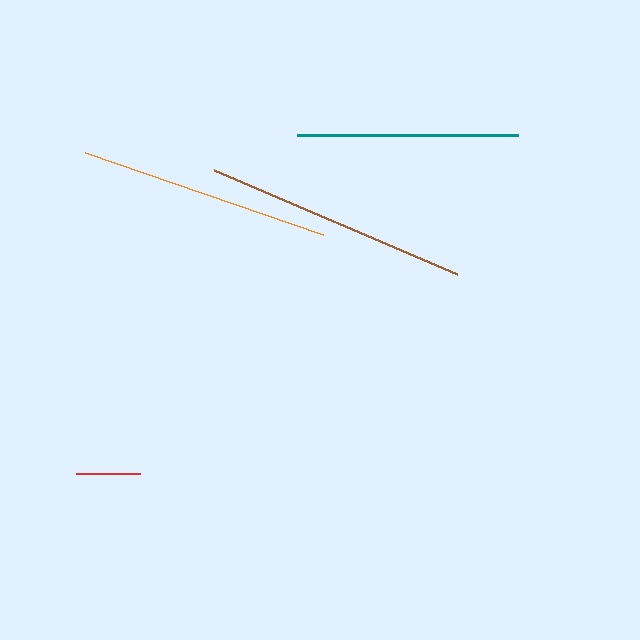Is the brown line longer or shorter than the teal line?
The brown line is longer than the teal line.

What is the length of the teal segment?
The teal segment is approximately 221 pixels long.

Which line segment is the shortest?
The red line is the shortest at approximately 63 pixels.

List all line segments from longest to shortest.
From longest to shortest: brown, orange, teal, red.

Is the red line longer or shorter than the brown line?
The brown line is longer than the red line.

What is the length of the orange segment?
The orange segment is approximately 252 pixels long.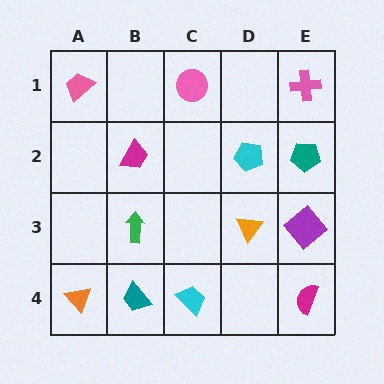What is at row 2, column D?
A cyan pentagon.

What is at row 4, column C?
A cyan trapezoid.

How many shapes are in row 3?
3 shapes.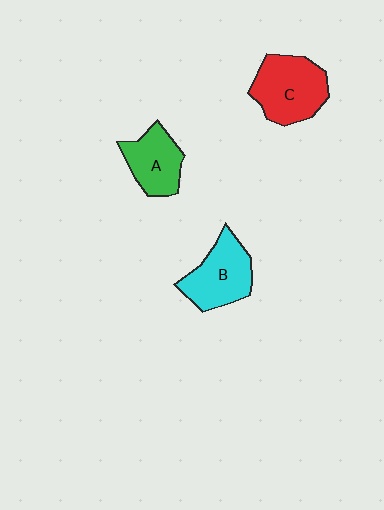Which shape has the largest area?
Shape C (red).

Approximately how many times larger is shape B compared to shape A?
Approximately 1.2 times.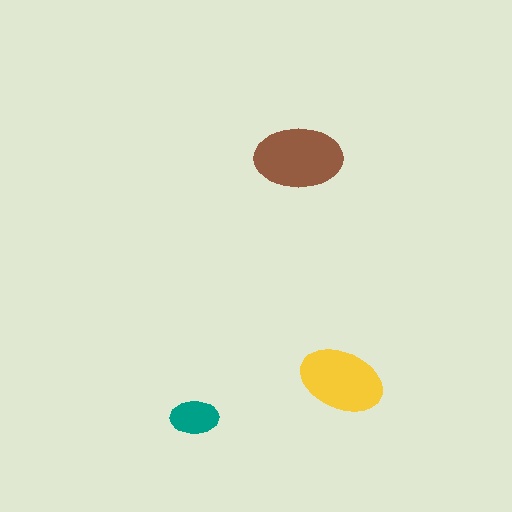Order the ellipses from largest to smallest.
the brown one, the yellow one, the teal one.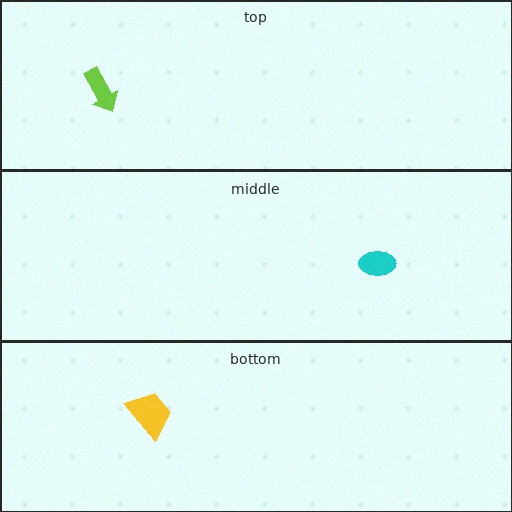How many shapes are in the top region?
1.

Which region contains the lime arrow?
The top region.